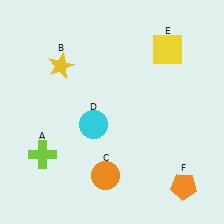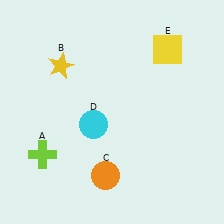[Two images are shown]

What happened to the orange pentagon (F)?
The orange pentagon (F) was removed in Image 2. It was in the bottom-right area of Image 1.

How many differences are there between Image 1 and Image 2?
There is 1 difference between the two images.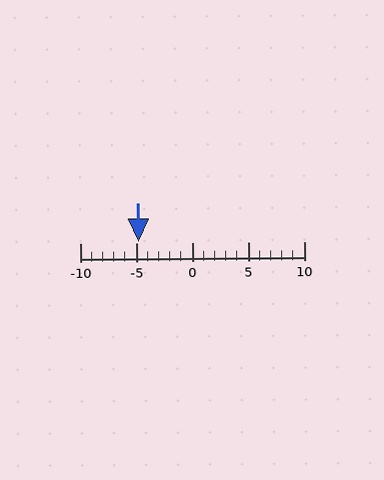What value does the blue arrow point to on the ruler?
The blue arrow points to approximately -5.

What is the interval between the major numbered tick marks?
The major tick marks are spaced 5 units apart.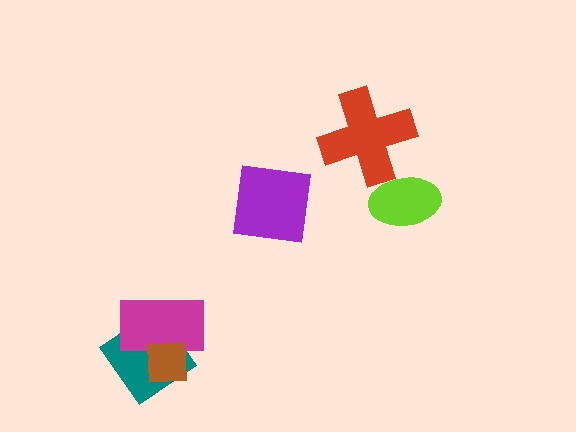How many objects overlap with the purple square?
0 objects overlap with the purple square.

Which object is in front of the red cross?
The lime ellipse is in front of the red cross.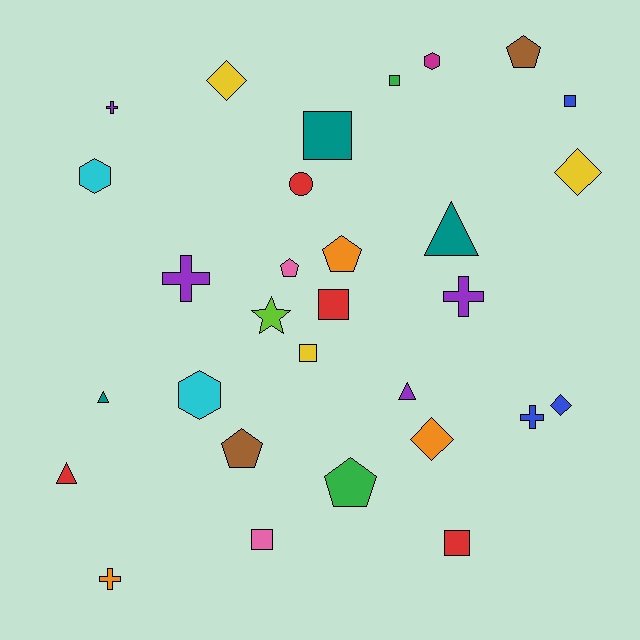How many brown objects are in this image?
There are 2 brown objects.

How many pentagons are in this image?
There are 5 pentagons.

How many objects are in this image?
There are 30 objects.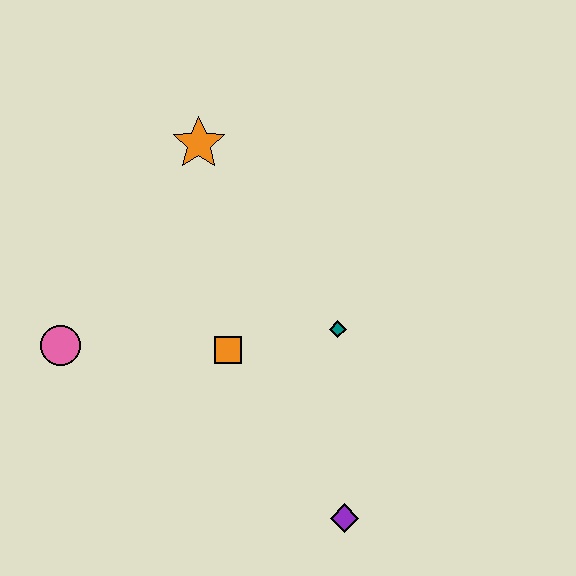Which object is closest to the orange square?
The teal diamond is closest to the orange square.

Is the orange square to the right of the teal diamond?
No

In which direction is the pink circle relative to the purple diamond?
The pink circle is to the left of the purple diamond.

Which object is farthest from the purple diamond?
The orange star is farthest from the purple diamond.